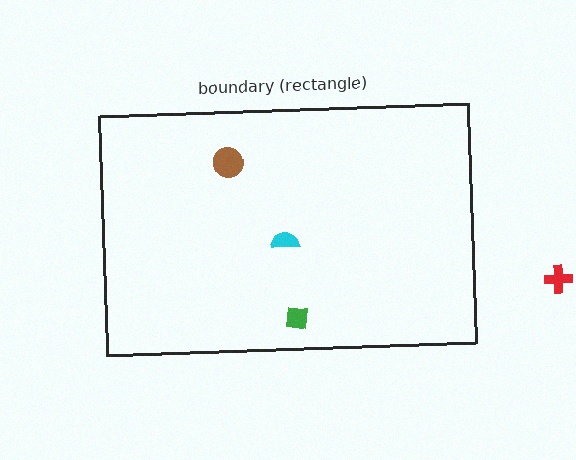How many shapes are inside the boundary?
3 inside, 1 outside.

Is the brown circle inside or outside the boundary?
Inside.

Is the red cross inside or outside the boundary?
Outside.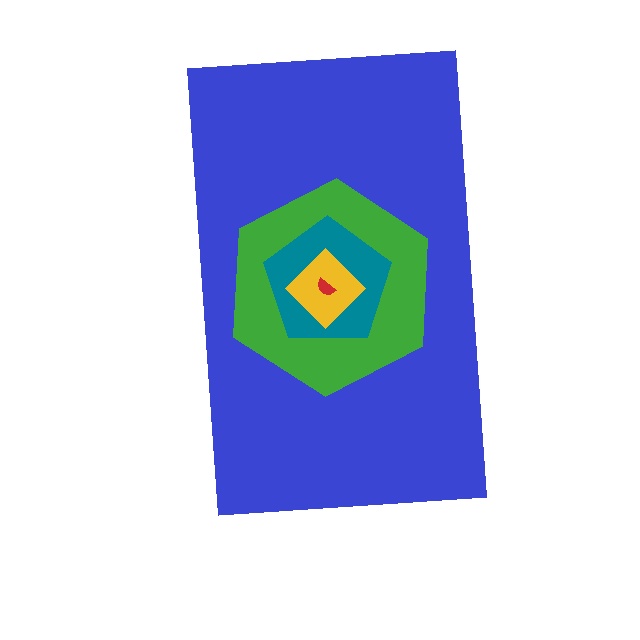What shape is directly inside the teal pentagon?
The yellow diamond.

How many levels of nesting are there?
5.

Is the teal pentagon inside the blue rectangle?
Yes.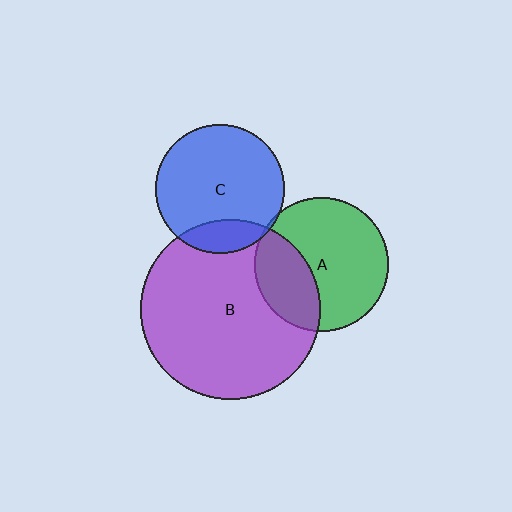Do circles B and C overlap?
Yes.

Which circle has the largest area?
Circle B (purple).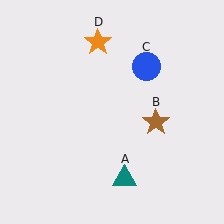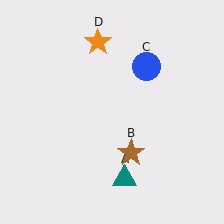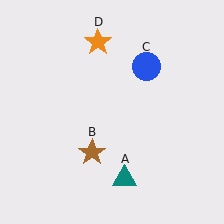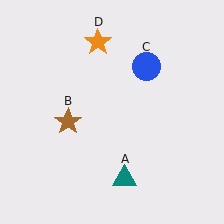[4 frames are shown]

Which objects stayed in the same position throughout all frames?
Teal triangle (object A) and blue circle (object C) and orange star (object D) remained stationary.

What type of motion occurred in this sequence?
The brown star (object B) rotated clockwise around the center of the scene.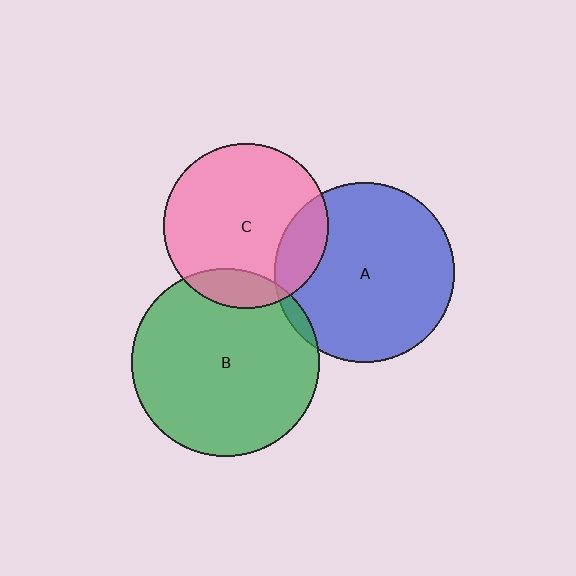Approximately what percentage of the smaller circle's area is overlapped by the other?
Approximately 15%.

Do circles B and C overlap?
Yes.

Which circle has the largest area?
Circle B (green).